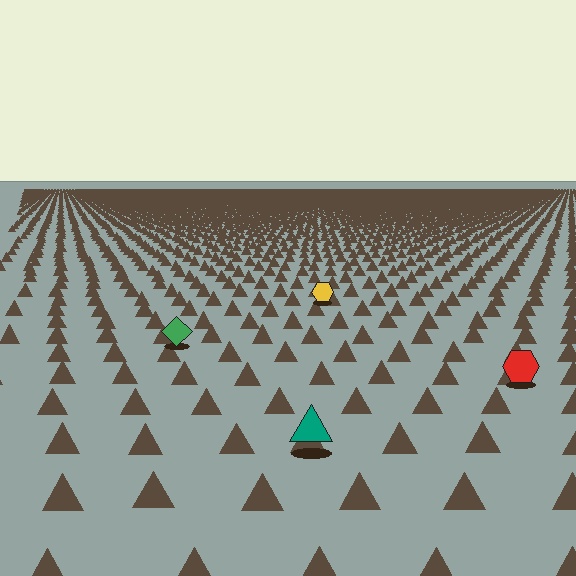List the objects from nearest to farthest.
From nearest to farthest: the teal triangle, the red hexagon, the green diamond, the yellow hexagon.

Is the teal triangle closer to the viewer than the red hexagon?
Yes. The teal triangle is closer — you can tell from the texture gradient: the ground texture is coarser near it.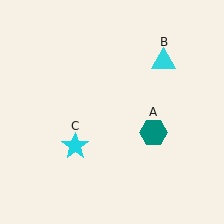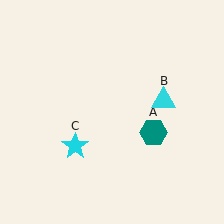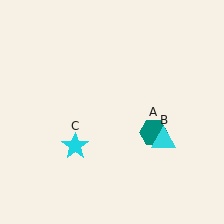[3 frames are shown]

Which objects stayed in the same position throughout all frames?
Teal hexagon (object A) and cyan star (object C) remained stationary.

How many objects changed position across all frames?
1 object changed position: cyan triangle (object B).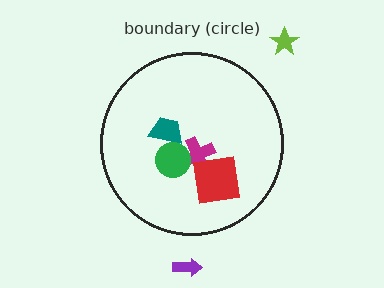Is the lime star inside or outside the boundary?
Outside.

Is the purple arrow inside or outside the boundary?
Outside.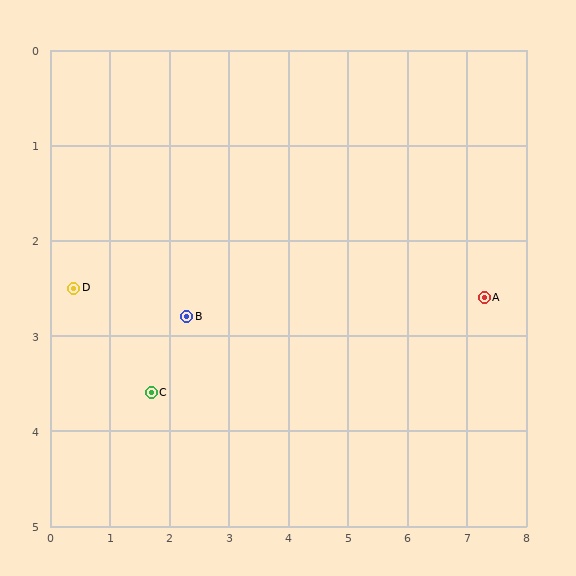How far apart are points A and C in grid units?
Points A and C are about 5.7 grid units apart.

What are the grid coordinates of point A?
Point A is at approximately (7.3, 2.6).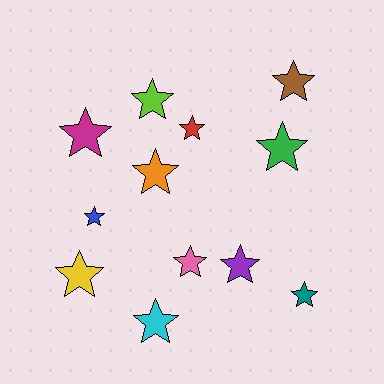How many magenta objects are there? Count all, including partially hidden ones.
There is 1 magenta object.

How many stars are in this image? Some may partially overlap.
There are 12 stars.